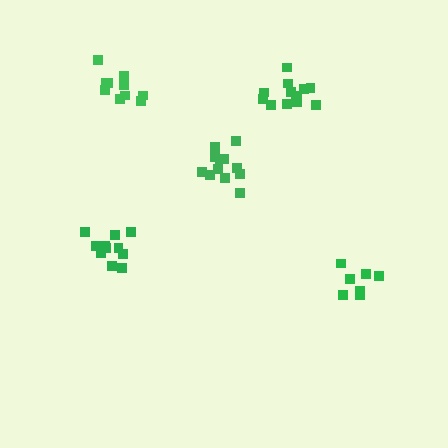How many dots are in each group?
Group 1: 7 dots, Group 2: 12 dots, Group 3: 13 dots, Group 4: 10 dots, Group 5: 11 dots (53 total).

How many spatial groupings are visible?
There are 5 spatial groupings.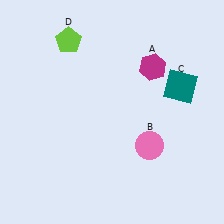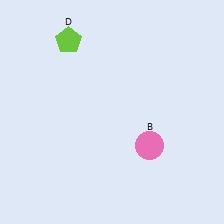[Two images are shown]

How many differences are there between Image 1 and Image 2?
There are 2 differences between the two images.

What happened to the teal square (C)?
The teal square (C) was removed in Image 2. It was in the top-right area of Image 1.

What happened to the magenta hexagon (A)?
The magenta hexagon (A) was removed in Image 2. It was in the top-right area of Image 1.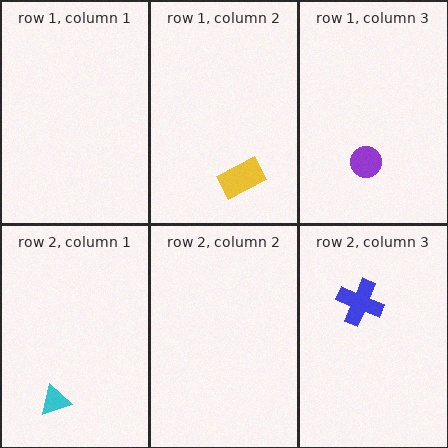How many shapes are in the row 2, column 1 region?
1.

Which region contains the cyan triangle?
The row 2, column 1 region.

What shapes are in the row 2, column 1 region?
The cyan triangle.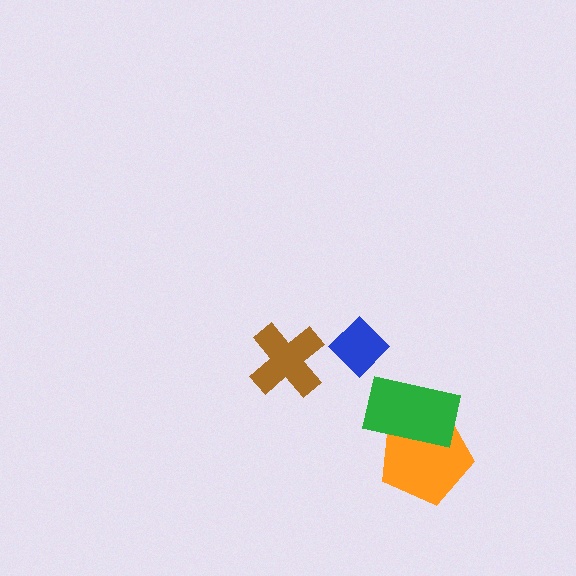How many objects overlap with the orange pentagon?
1 object overlaps with the orange pentagon.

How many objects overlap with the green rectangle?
1 object overlaps with the green rectangle.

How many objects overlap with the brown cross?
0 objects overlap with the brown cross.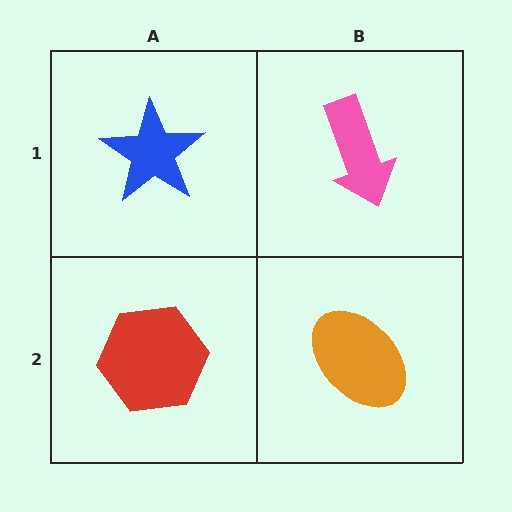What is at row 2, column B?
An orange ellipse.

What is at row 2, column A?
A red hexagon.